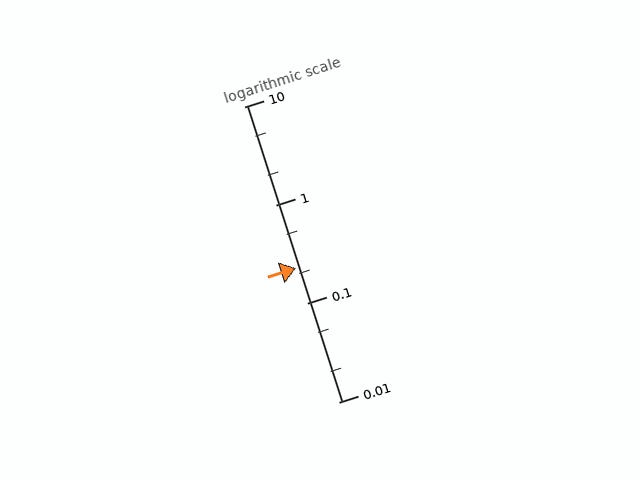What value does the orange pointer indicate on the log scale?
The pointer indicates approximately 0.23.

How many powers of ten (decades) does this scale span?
The scale spans 3 decades, from 0.01 to 10.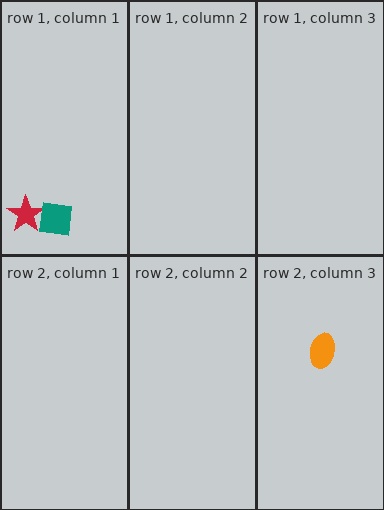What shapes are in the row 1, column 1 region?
The red star, the teal square.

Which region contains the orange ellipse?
The row 2, column 3 region.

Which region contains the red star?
The row 1, column 1 region.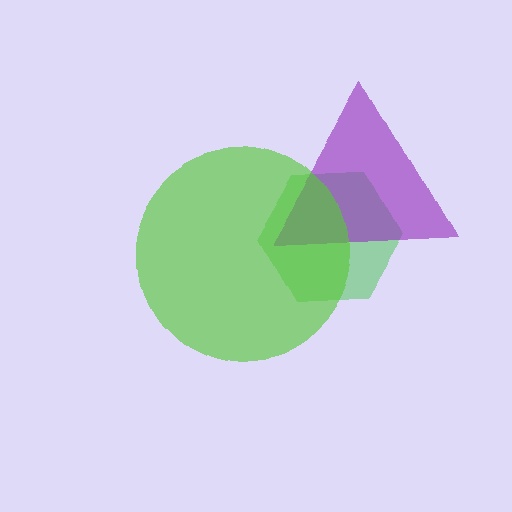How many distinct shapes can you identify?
There are 3 distinct shapes: a green hexagon, a purple triangle, a lime circle.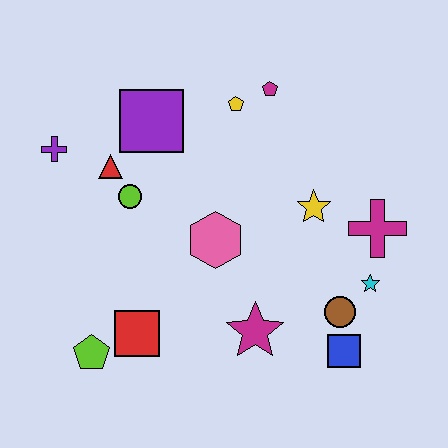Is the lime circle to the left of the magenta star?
Yes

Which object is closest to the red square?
The lime pentagon is closest to the red square.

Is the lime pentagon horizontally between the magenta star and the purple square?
No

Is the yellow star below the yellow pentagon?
Yes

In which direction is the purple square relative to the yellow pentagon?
The purple square is to the left of the yellow pentagon.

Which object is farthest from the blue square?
The purple cross is farthest from the blue square.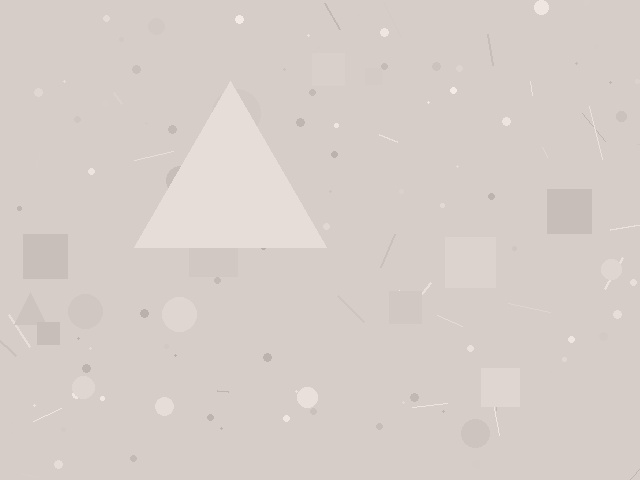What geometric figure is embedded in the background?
A triangle is embedded in the background.